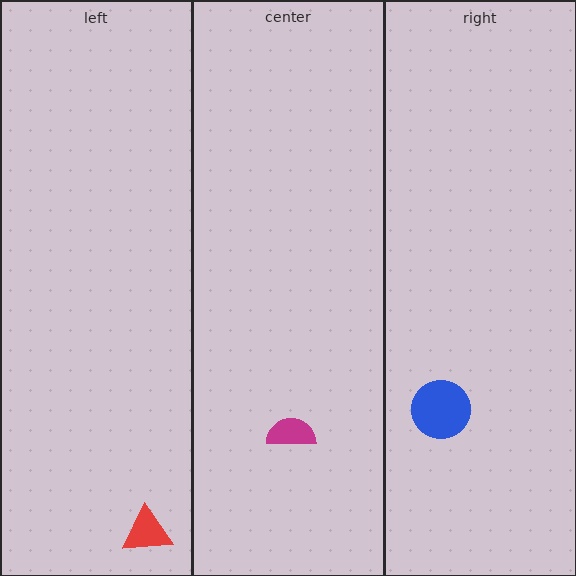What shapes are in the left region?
The red triangle.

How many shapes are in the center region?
1.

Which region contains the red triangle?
The left region.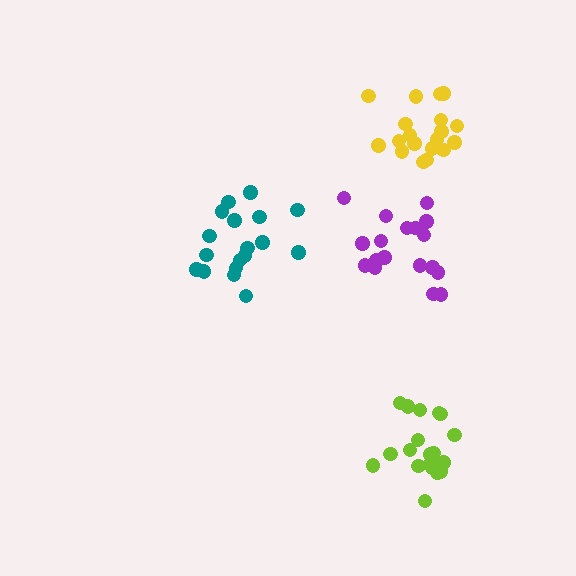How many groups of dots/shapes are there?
There are 4 groups.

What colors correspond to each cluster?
The clusters are colored: yellow, lime, teal, purple.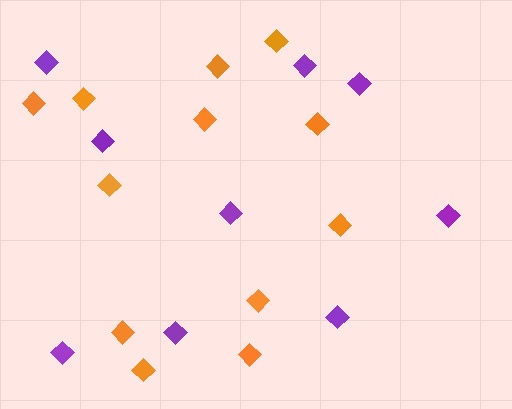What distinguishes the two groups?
There are 2 groups: one group of orange diamonds (12) and one group of purple diamonds (9).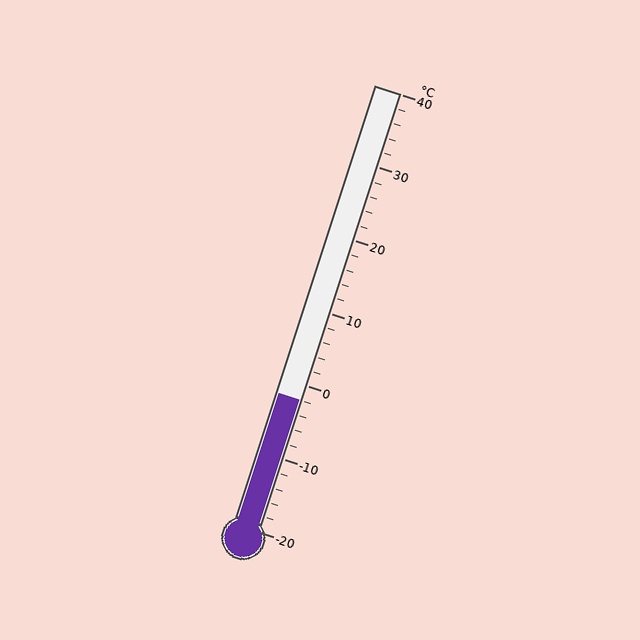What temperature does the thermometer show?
The thermometer shows approximately -2°C.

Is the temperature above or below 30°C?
The temperature is below 30°C.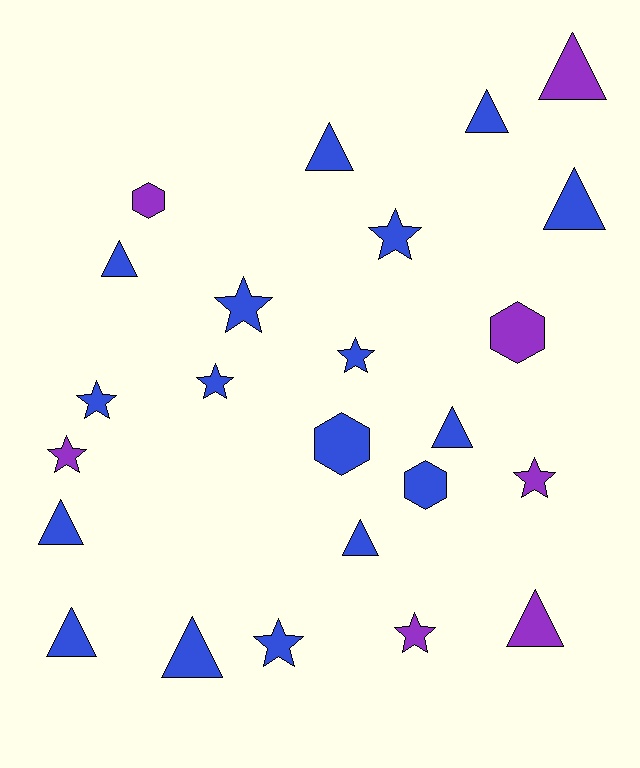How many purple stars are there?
There are 3 purple stars.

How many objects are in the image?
There are 24 objects.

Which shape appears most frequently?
Triangle, with 11 objects.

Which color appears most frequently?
Blue, with 17 objects.